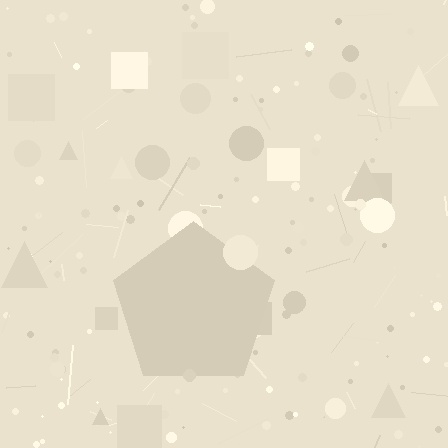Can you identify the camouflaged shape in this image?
The camouflaged shape is a pentagon.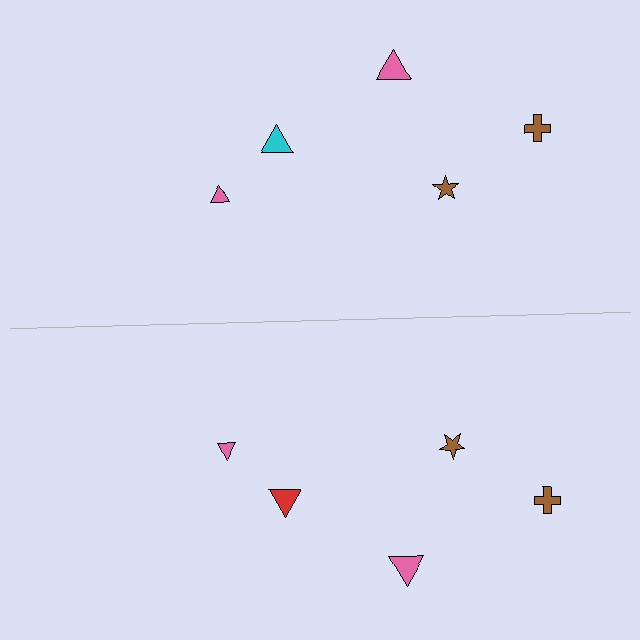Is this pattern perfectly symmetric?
No, the pattern is not perfectly symmetric. The red triangle on the bottom side breaks the symmetry — its mirror counterpart is cyan.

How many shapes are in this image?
There are 10 shapes in this image.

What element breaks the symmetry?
The red triangle on the bottom side breaks the symmetry — its mirror counterpart is cyan.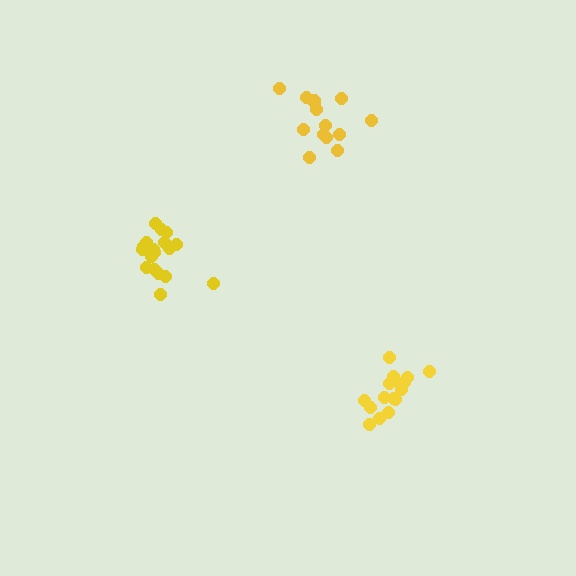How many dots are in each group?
Group 1: 18 dots, Group 2: 16 dots, Group 3: 14 dots (48 total).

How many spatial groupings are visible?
There are 3 spatial groupings.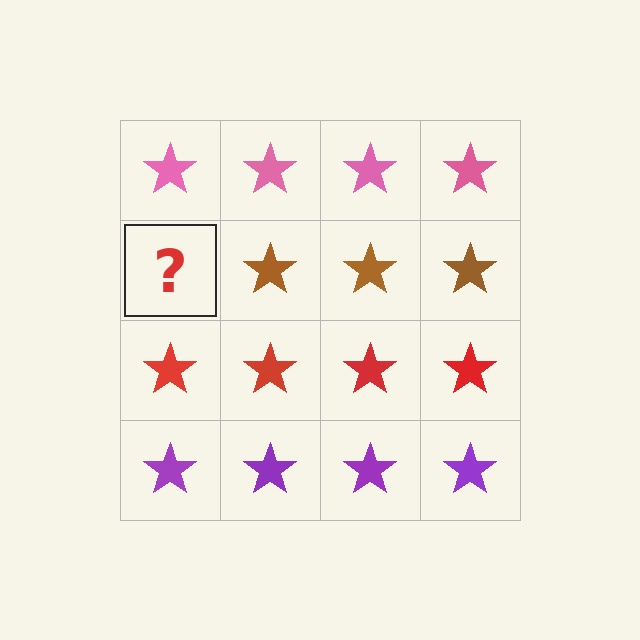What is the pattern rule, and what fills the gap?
The rule is that each row has a consistent color. The gap should be filled with a brown star.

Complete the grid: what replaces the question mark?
The question mark should be replaced with a brown star.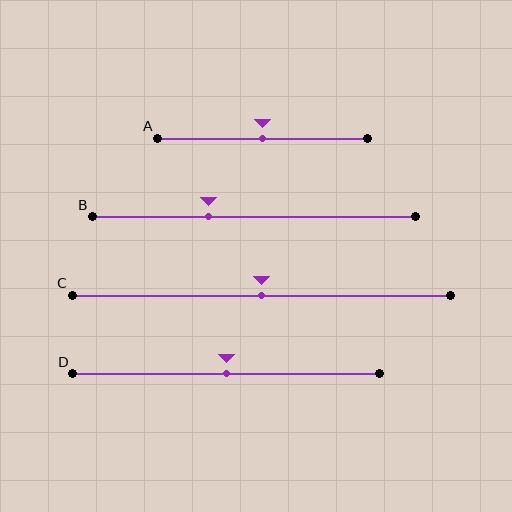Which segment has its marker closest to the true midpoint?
Segment A has its marker closest to the true midpoint.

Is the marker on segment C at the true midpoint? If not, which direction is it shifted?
Yes, the marker on segment C is at the true midpoint.